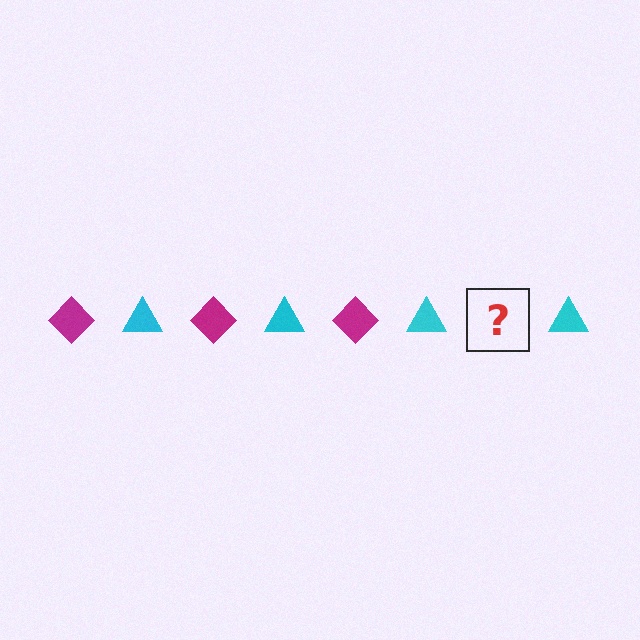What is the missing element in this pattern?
The missing element is a magenta diamond.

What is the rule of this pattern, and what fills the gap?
The rule is that the pattern alternates between magenta diamond and cyan triangle. The gap should be filled with a magenta diamond.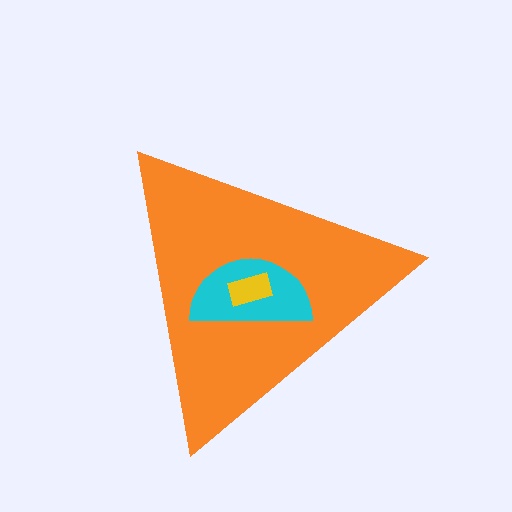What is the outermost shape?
The orange triangle.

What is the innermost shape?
The yellow rectangle.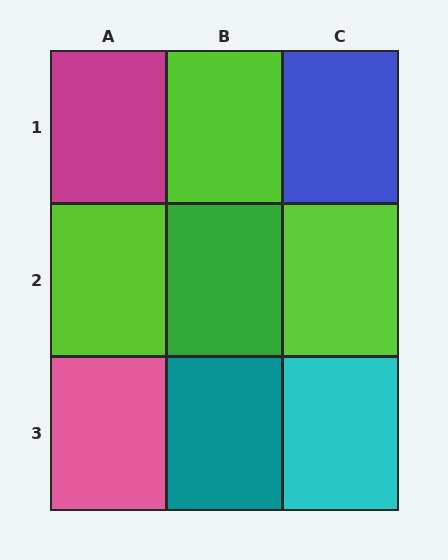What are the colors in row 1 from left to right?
Magenta, lime, blue.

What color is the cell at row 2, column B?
Green.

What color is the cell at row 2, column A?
Lime.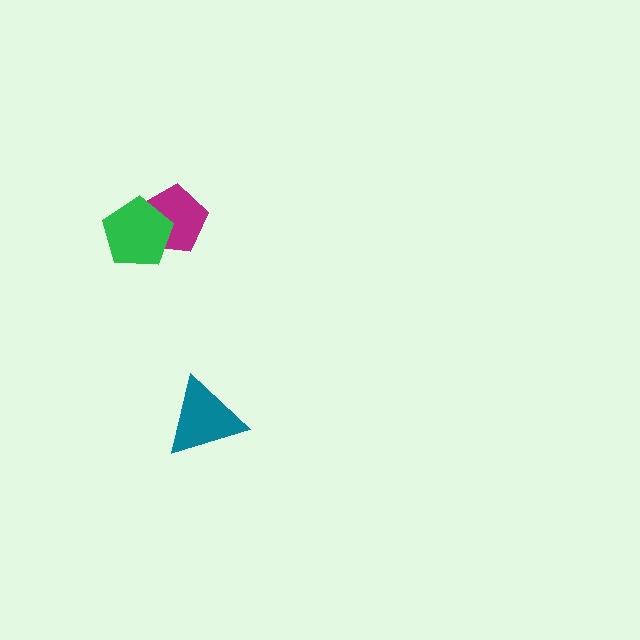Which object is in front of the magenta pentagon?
The green pentagon is in front of the magenta pentagon.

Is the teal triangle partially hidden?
No, no other shape covers it.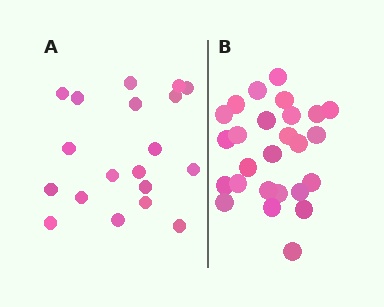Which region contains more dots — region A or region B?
Region B (the right region) has more dots.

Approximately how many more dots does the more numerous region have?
Region B has roughly 8 or so more dots than region A.